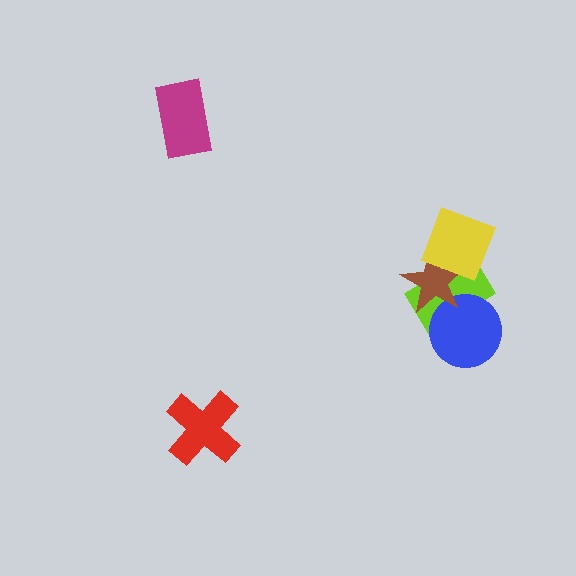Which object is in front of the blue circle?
The brown star is in front of the blue circle.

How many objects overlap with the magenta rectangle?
0 objects overlap with the magenta rectangle.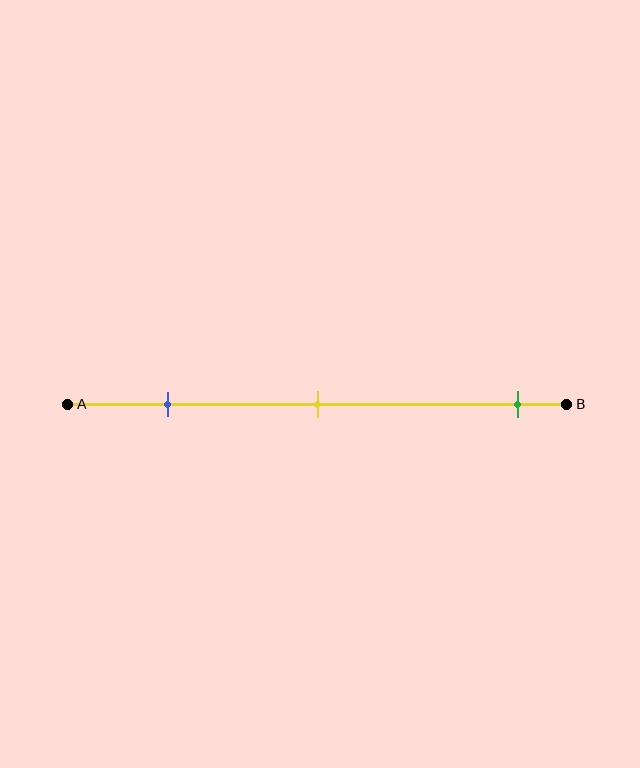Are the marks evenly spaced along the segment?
No, the marks are not evenly spaced.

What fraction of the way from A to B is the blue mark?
The blue mark is approximately 20% (0.2) of the way from A to B.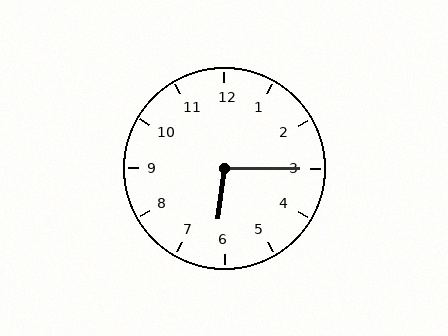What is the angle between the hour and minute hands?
Approximately 98 degrees.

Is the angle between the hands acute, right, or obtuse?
It is obtuse.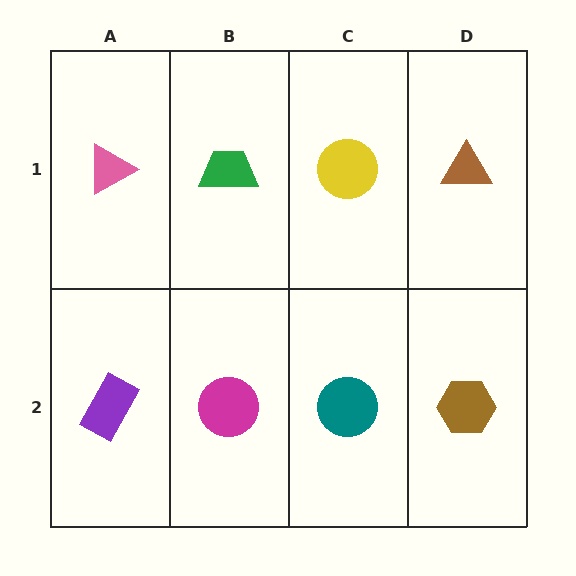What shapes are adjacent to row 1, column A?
A purple rectangle (row 2, column A), a green trapezoid (row 1, column B).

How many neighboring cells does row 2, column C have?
3.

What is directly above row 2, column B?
A green trapezoid.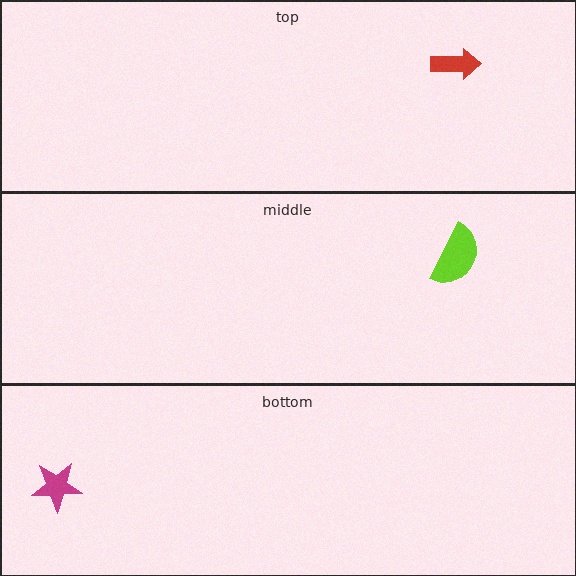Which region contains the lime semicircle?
The middle region.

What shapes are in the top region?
The red arrow.